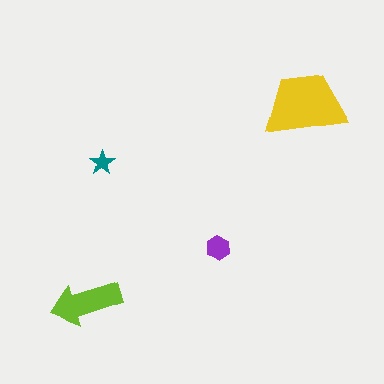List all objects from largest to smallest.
The yellow trapezoid, the lime arrow, the purple hexagon, the teal star.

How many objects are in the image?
There are 4 objects in the image.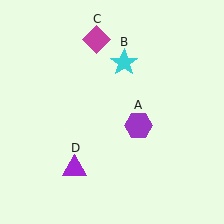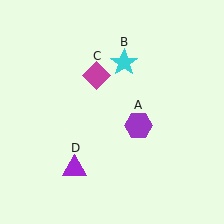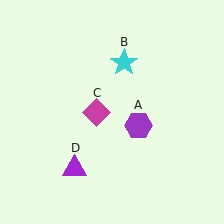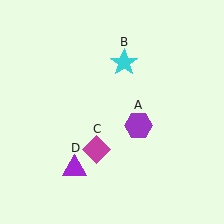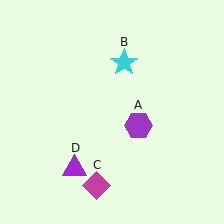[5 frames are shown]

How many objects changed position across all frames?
1 object changed position: magenta diamond (object C).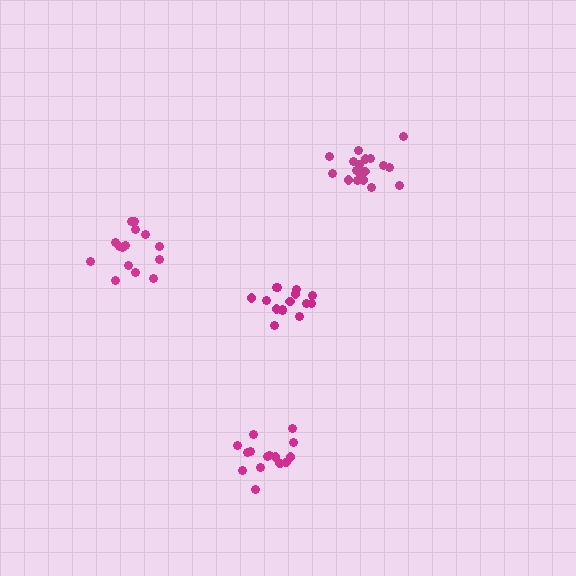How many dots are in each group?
Group 1: 19 dots, Group 2: 15 dots, Group 3: 15 dots, Group 4: 15 dots (64 total).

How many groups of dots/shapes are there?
There are 4 groups.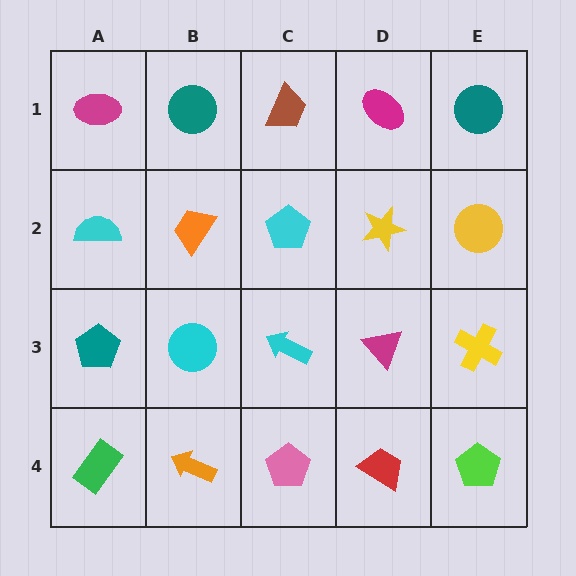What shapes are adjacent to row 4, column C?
A cyan arrow (row 3, column C), an orange arrow (row 4, column B), a red trapezoid (row 4, column D).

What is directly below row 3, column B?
An orange arrow.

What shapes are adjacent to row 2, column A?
A magenta ellipse (row 1, column A), a teal pentagon (row 3, column A), an orange trapezoid (row 2, column B).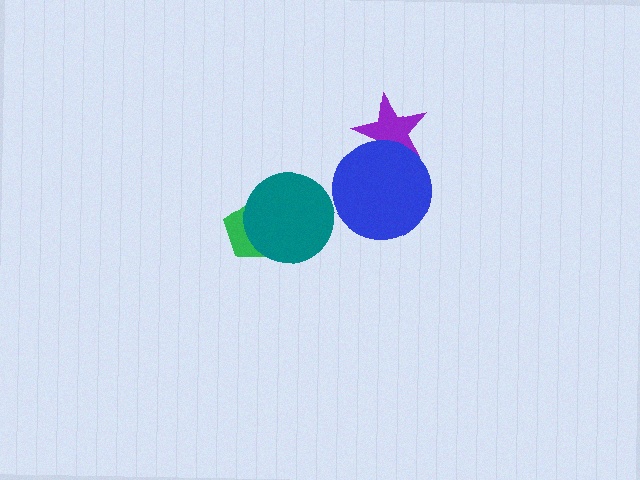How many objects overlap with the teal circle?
1 object overlaps with the teal circle.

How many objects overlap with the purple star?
1 object overlaps with the purple star.